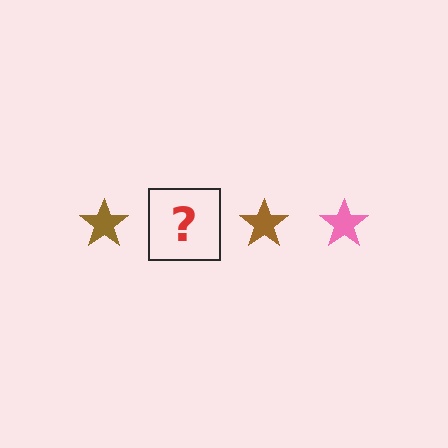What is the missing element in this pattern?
The missing element is a pink star.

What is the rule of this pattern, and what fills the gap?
The rule is that the pattern cycles through brown, pink stars. The gap should be filled with a pink star.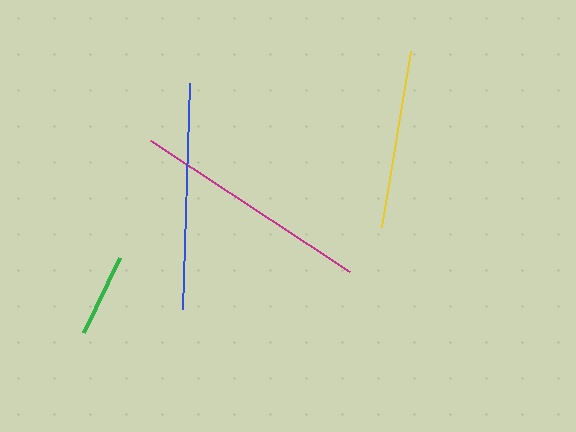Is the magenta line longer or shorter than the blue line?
The magenta line is longer than the blue line.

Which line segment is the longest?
The magenta line is the longest at approximately 239 pixels.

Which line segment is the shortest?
The green line is the shortest at approximately 83 pixels.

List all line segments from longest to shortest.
From longest to shortest: magenta, blue, yellow, green.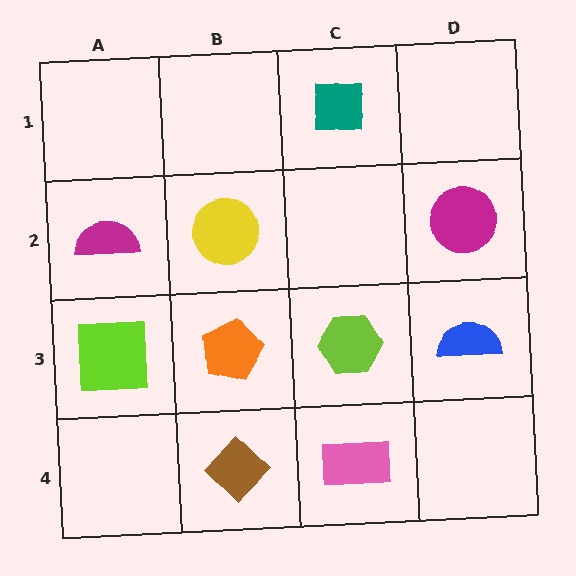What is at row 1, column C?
A teal square.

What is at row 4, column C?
A pink rectangle.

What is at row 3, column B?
An orange pentagon.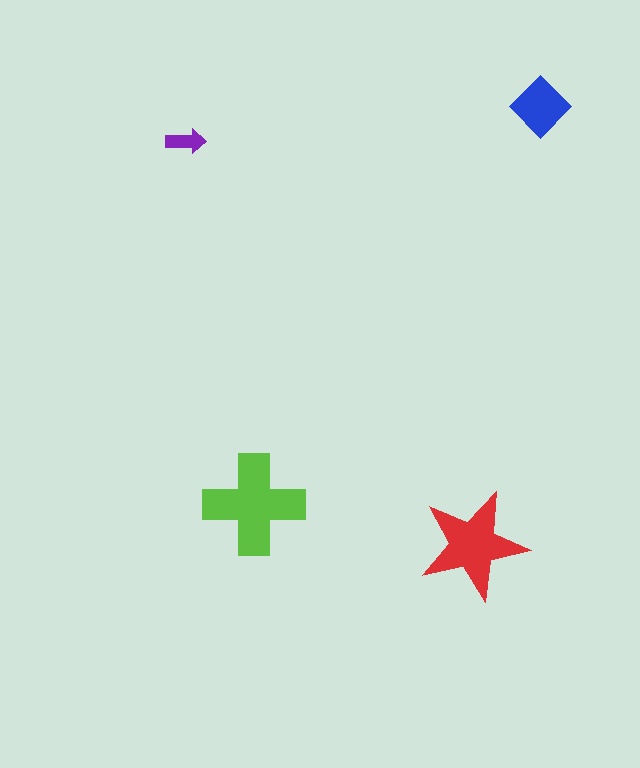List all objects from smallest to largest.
The purple arrow, the blue diamond, the red star, the lime cross.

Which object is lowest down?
The red star is bottommost.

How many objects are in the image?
There are 4 objects in the image.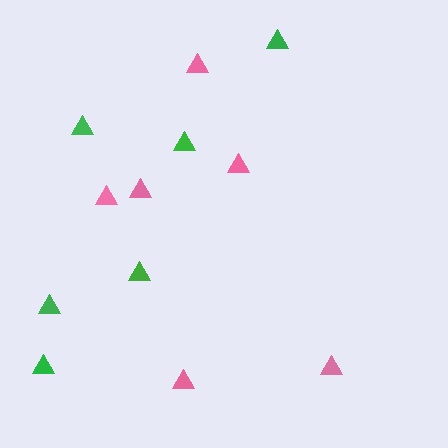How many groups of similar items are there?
There are 2 groups: one group of pink triangles (6) and one group of green triangles (6).